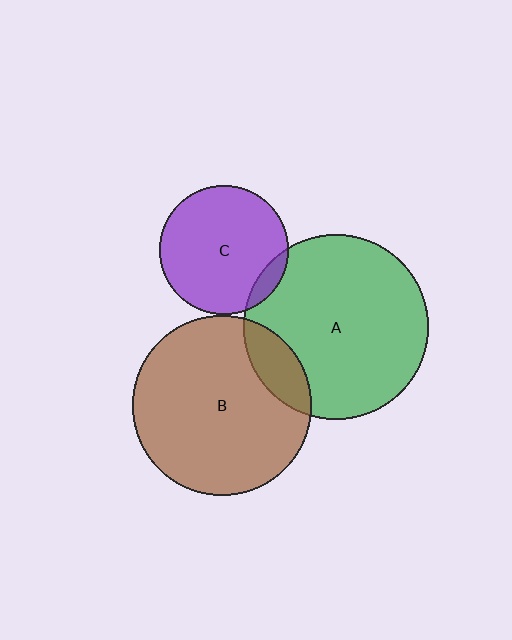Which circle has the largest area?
Circle A (green).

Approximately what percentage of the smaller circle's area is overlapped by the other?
Approximately 10%.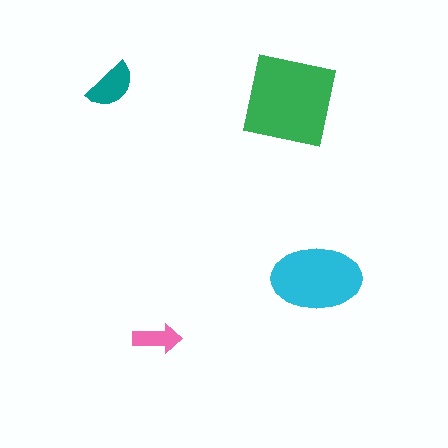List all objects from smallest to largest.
The pink arrow, the teal semicircle, the cyan ellipse, the green square.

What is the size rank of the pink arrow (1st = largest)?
4th.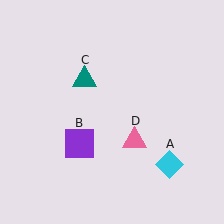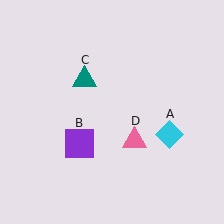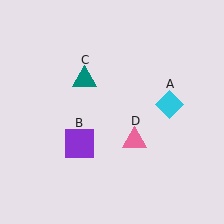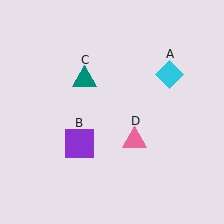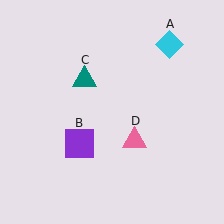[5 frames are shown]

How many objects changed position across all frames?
1 object changed position: cyan diamond (object A).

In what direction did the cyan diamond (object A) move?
The cyan diamond (object A) moved up.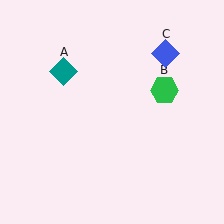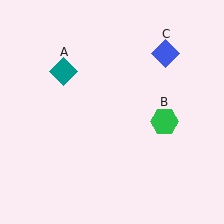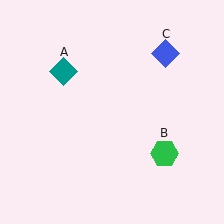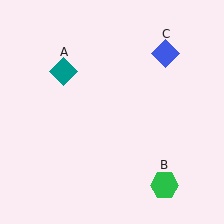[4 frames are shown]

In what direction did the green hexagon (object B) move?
The green hexagon (object B) moved down.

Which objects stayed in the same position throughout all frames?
Teal diamond (object A) and blue diamond (object C) remained stationary.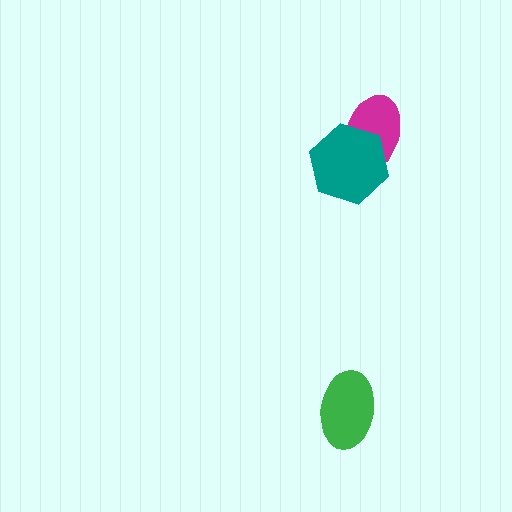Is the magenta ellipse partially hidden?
Yes, it is partially covered by another shape.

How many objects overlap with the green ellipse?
0 objects overlap with the green ellipse.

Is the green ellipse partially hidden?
No, no other shape covers it.